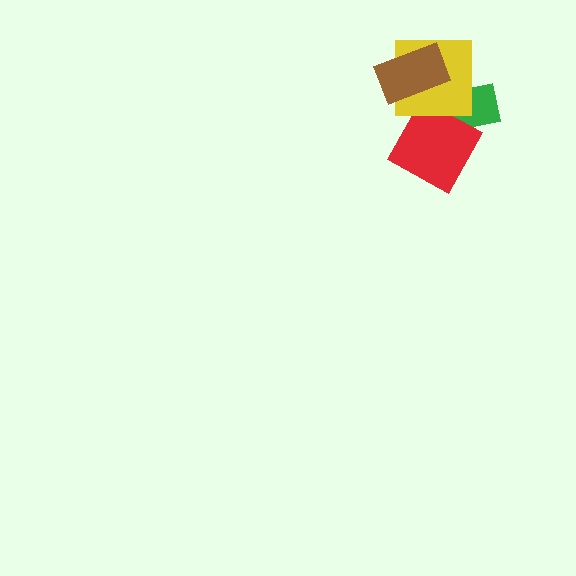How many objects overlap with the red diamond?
2 objects overlap with the red diamond.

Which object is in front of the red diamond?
The yellow square is in front of the red diamond.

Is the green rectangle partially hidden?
Yes, it is partially covered by another shape.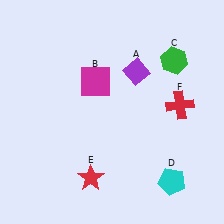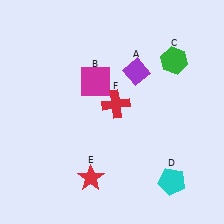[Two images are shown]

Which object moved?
The red cross (F) moved left.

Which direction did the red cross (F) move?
The red cross (F) moved left.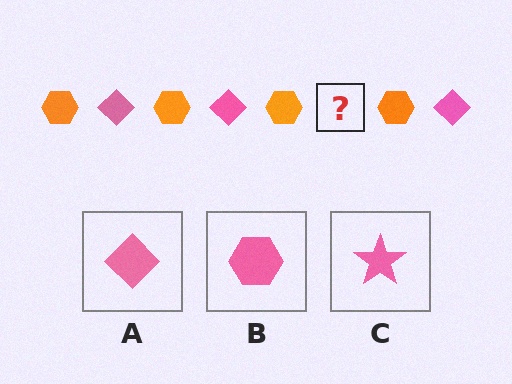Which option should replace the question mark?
Option A.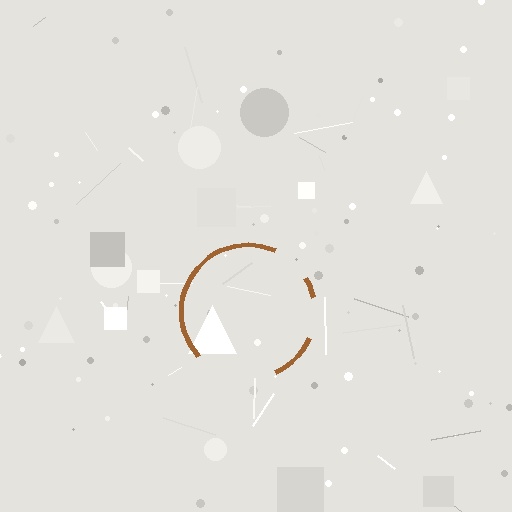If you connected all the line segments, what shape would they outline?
They would outline a circle.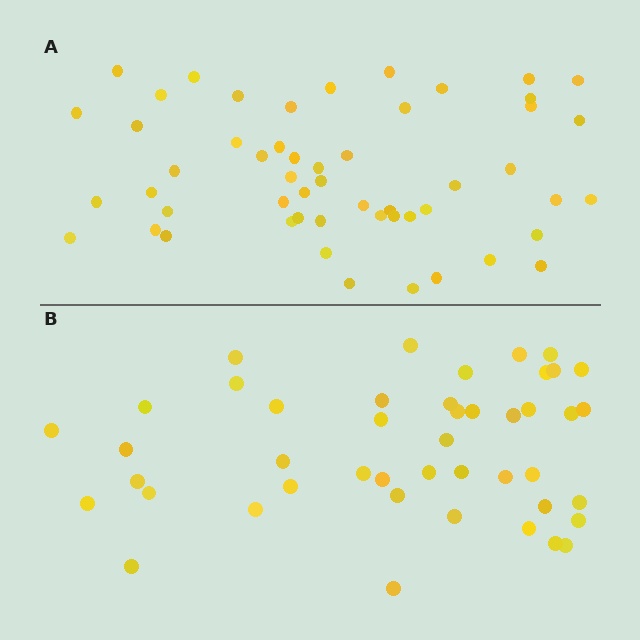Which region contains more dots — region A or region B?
Region A (the top region) has more dots.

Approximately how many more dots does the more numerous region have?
Region A has roughly 8 or so more dots than region B.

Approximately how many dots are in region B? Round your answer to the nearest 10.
About 40 dots. (The exact count is 45, which rounds to 40.)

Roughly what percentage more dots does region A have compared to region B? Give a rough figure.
About 20% more.